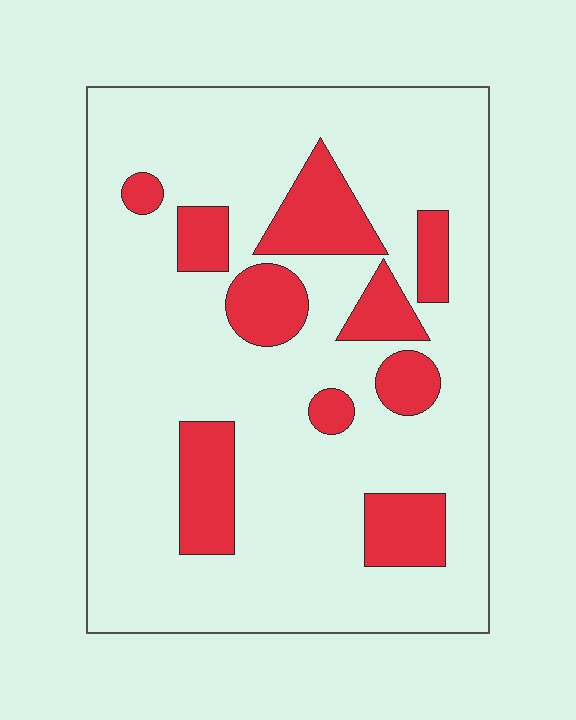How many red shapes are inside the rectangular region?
10.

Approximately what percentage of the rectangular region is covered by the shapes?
Approximately 20%.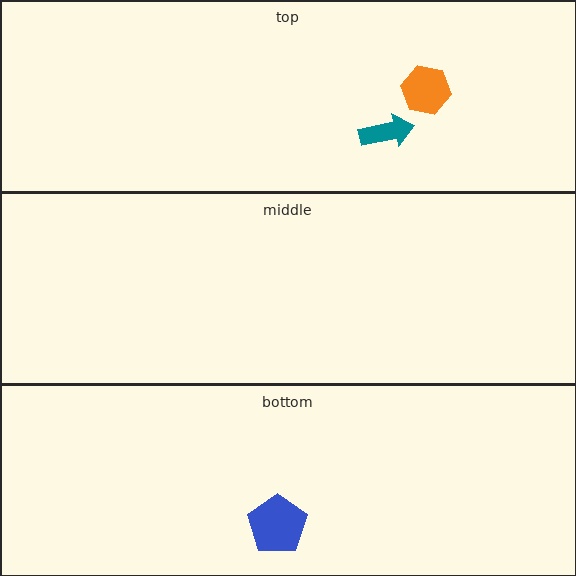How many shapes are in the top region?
2.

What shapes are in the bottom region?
The blue pentagon.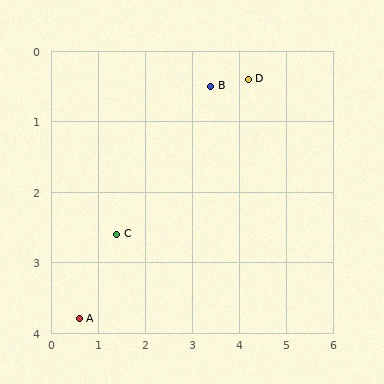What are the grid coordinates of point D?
Point D is at approximately (4.2, 0.4).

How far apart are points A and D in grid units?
Points A and D are about 5.0 grid units apart.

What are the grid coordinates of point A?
Point A is at approximately (0.6, 3.8).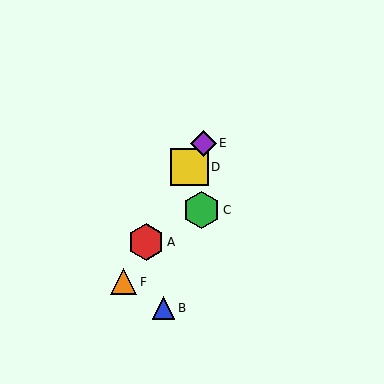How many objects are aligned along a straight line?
4 objects (A, D, E, F) are aligned along a straight line.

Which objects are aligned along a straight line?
Objects A, D, E, F are aligned along a straight line.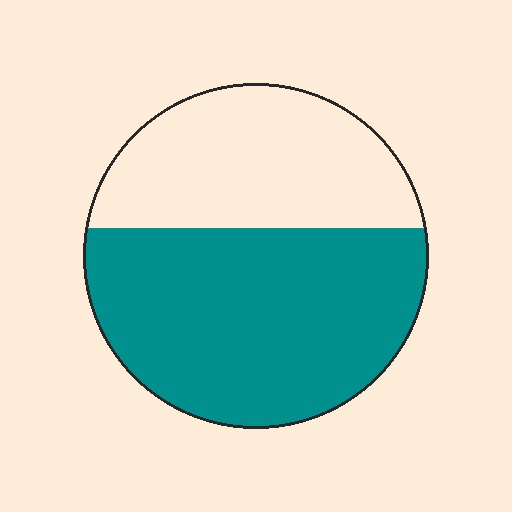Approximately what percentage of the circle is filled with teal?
Approximately 60%.